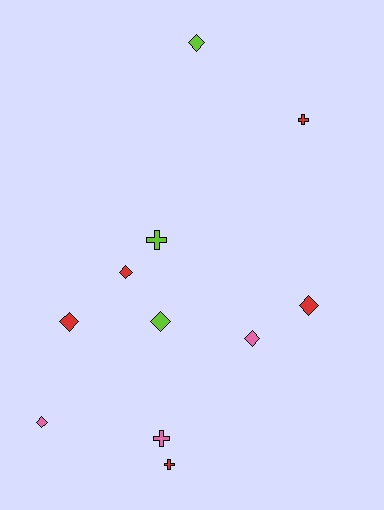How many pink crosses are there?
There is 1 pink cross.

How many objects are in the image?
There are 11 objects.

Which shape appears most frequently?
Diamond, with 7 objects.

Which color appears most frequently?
Red, with 5 objects.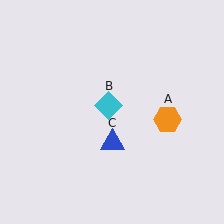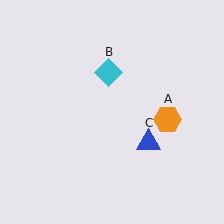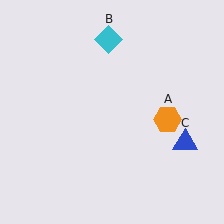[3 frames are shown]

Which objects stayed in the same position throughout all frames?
Orange hexagon (object A) remained stationary.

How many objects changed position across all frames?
2 objects changed position: cyan diamond (object B), blue triangle (object C).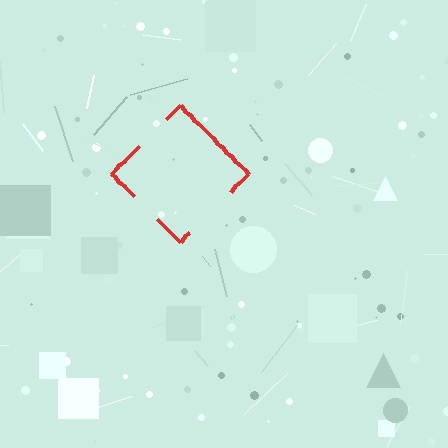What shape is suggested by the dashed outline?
The dashed outline suggests a diamond.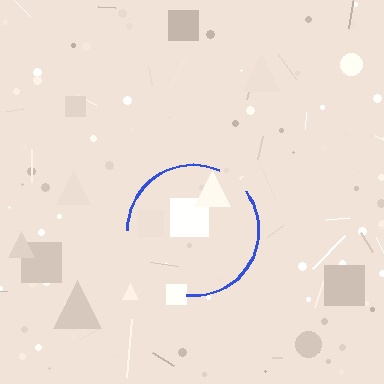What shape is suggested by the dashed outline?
The dashed outline suggests a circle.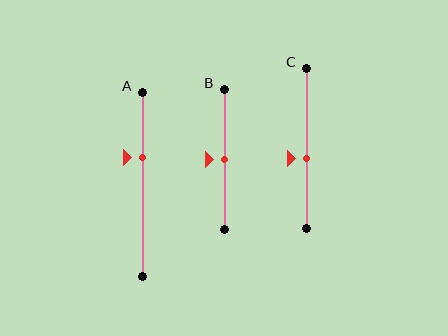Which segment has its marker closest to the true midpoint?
Segment B has its marker closest to the true midpoint.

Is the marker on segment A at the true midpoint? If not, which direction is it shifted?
No, the marker on segment A is shifted upward by about 15% of the segment length.